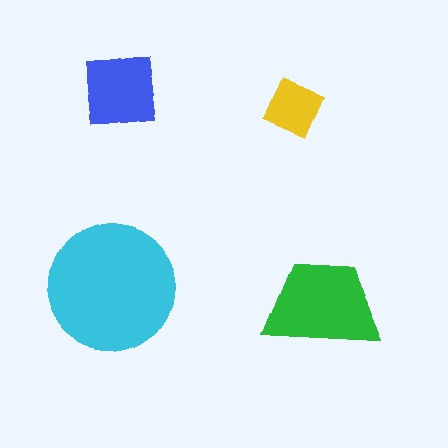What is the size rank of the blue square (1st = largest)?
3rd.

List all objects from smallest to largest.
The yellow square, the blue square, the green trapezoid, the cyan circle.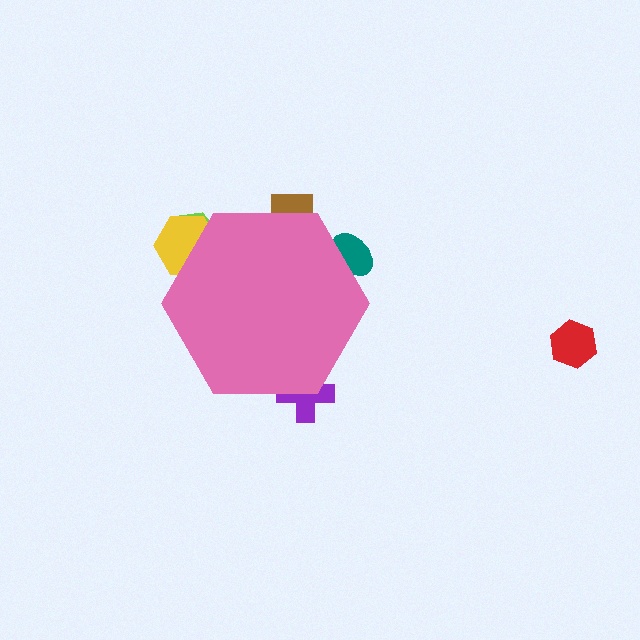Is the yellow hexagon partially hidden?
Yes, the yellow hexagon is partially hidden behind the pink hexagon.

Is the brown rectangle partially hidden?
Yes, the brown rectangle is partially hidden behind the pink hexagon.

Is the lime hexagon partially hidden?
Yes, the lime hexagon is partially hidden behind the pink hexagon.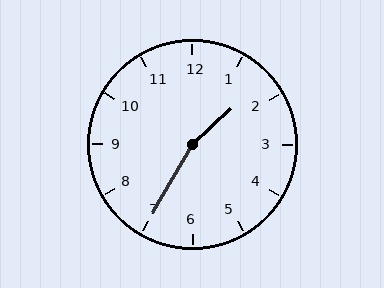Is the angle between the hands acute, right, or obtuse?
It is obtuse.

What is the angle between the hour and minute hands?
Approximately 162 degrees.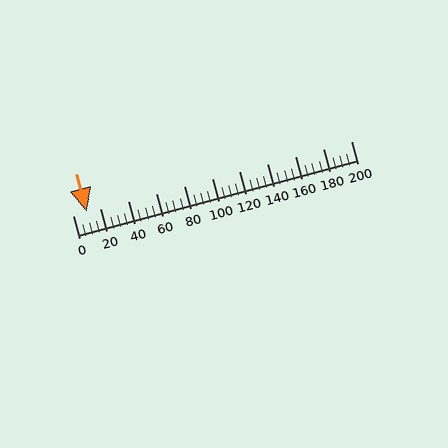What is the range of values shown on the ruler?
The ruler shows values from 0 to 200.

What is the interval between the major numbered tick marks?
The major tick marks are spaced 20 units apart.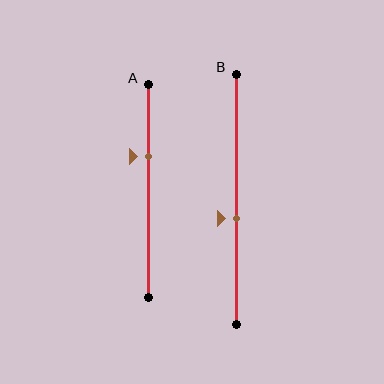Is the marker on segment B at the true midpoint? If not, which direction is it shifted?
No, the marker on segment B is shifted downward by about 8% of the segment length.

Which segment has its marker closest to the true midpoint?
Segment B has its marker closest to the true midpoint.